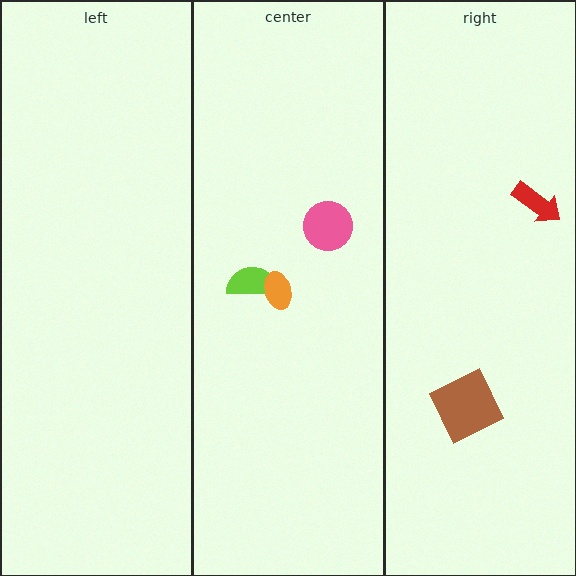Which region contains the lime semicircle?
The center region.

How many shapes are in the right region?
2.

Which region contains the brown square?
The right region.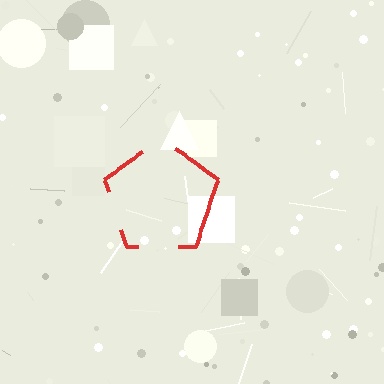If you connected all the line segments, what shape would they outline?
They would outline a pentagon.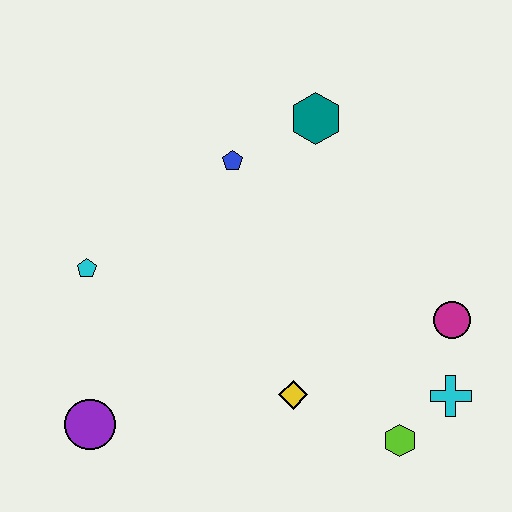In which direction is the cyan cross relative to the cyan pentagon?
The cyan cross is to the right of the cyan pentagon.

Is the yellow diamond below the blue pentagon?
Yes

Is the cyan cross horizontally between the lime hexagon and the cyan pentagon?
No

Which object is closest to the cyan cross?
The lime hexagon is closest to the cyan cross.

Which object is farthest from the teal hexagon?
The purple circle is farthest from the teal hexagon.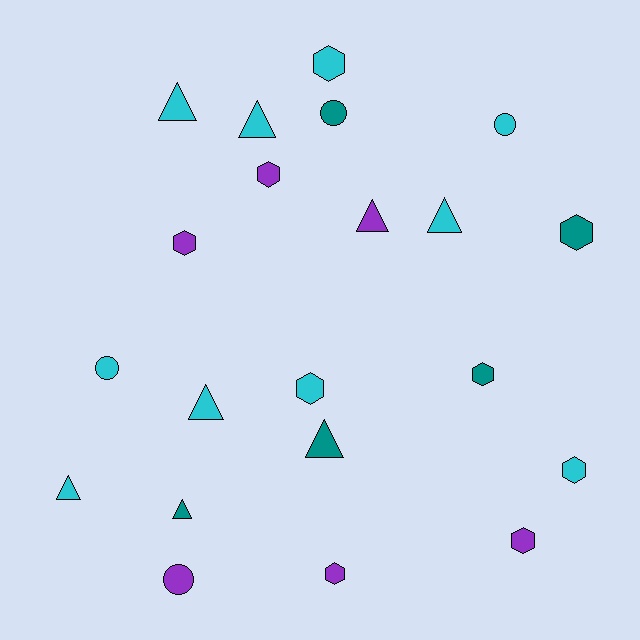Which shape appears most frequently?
Hexagon, with 9 objects.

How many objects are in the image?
There are 21 objects.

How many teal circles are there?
There is 1 teal circle.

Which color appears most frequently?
Cyan, with 10 objects.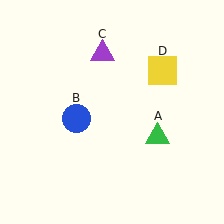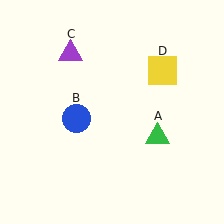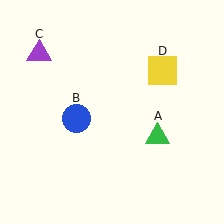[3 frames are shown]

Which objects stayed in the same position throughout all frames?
Green triangle (object A) and blue circle (object B) and yellow square (object D) remained stationary.